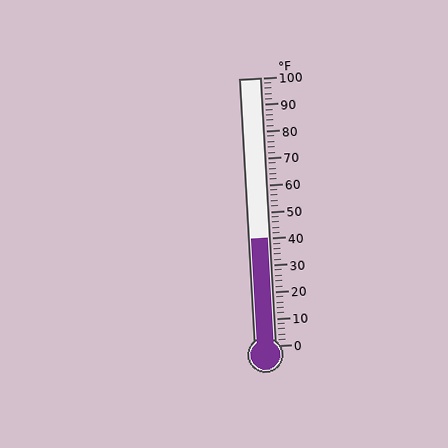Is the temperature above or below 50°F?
The temperature is below 50°F.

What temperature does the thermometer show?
The thermometer shows approximately 40°F.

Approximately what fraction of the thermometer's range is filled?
The thermometer is filled to approximately 40% of its range.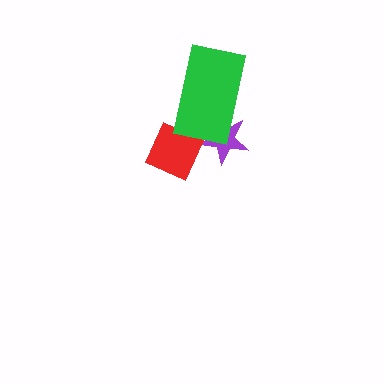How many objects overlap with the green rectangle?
2 objects overlap with the green rectangle.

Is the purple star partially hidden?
Yes, it is partially covered by another shape.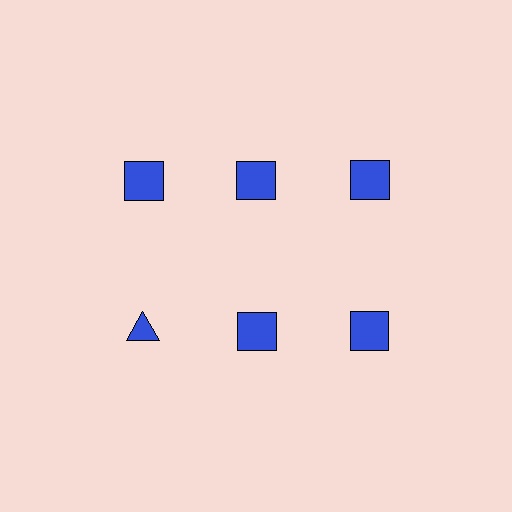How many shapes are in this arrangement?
There are 6 shapes arranged in a grid pattern.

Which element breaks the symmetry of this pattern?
The blue triangle in the second row, leftmost column breaks the symmetry. All other shapes are blue squares.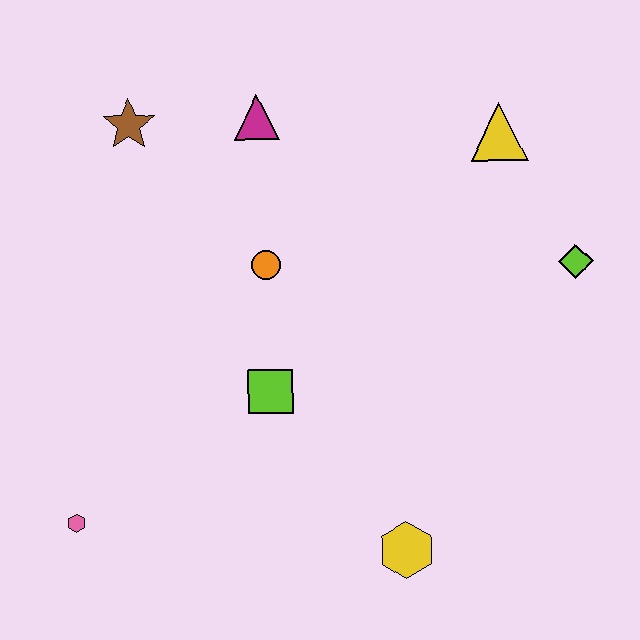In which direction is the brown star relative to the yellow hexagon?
The brown star is above the yellow hexagon.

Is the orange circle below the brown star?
Yes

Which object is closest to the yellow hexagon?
The lime square is closest to the yellow hexagon.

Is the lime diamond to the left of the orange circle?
No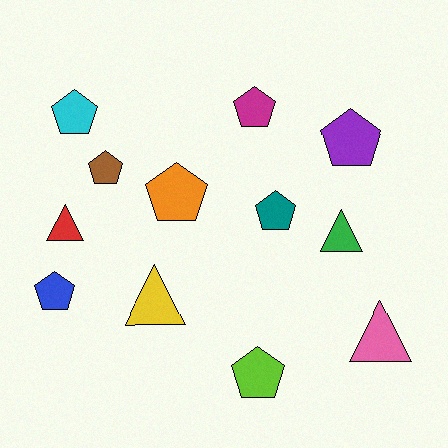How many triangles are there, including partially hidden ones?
There are 4 triangles.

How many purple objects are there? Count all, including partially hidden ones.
There is 1 purple object.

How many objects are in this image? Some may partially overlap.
There are 12 objects.